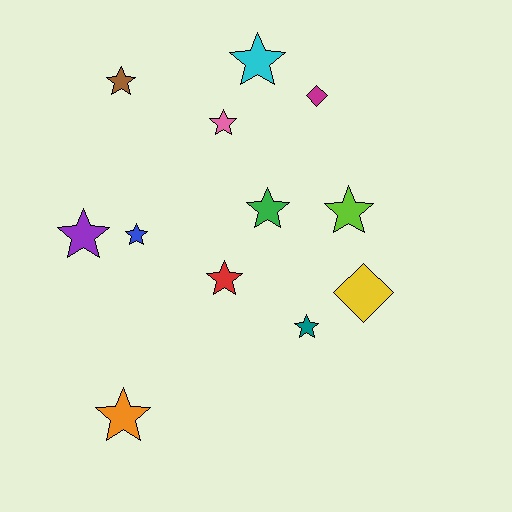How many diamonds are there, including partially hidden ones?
There are 2 diamonds.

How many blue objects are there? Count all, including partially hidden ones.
There is 1 blue object.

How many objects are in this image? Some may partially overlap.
There are 12 objects.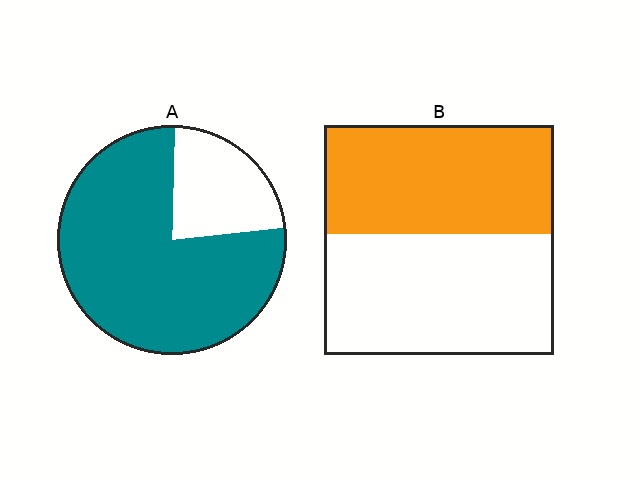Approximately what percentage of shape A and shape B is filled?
A is approximately 75% and B is approximately 45%.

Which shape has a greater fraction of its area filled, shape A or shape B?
Shape A.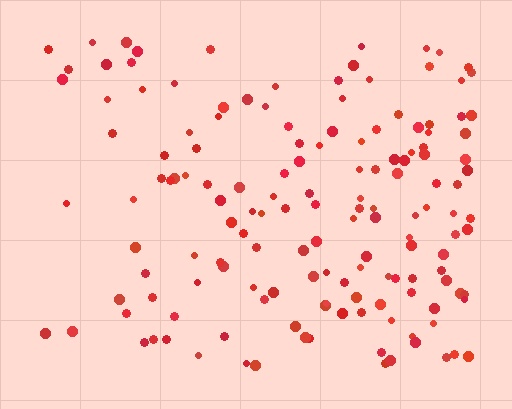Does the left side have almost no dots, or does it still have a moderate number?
Still a moderate number, just noticeably fewer than the right.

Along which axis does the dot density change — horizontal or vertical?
Horizontal.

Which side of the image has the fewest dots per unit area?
The left.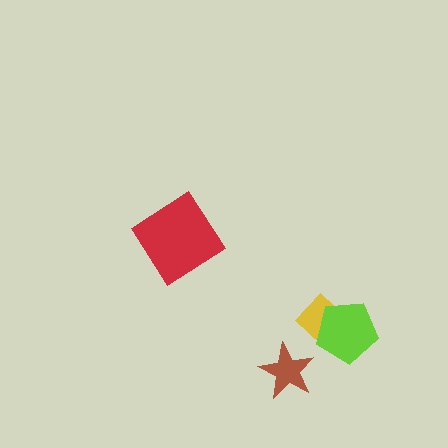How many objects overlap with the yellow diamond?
1 object overlaps with the yellow diamond.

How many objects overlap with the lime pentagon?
1 object overlaps with the lime pentagon.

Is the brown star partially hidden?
No, no other shape covers it.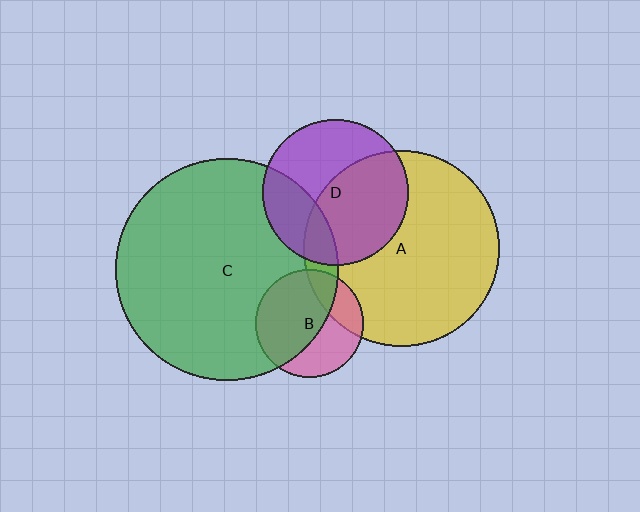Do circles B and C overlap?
Yes.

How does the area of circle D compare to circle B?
Approximately 1.8 times.